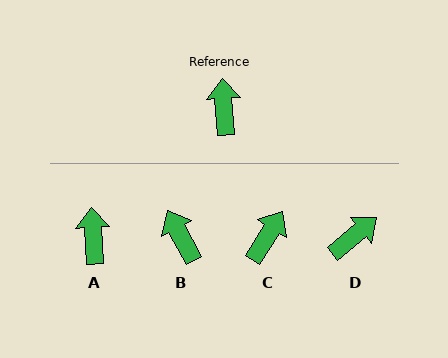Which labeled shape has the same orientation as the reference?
A.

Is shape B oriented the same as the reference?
No, it is off by about 24 degrees.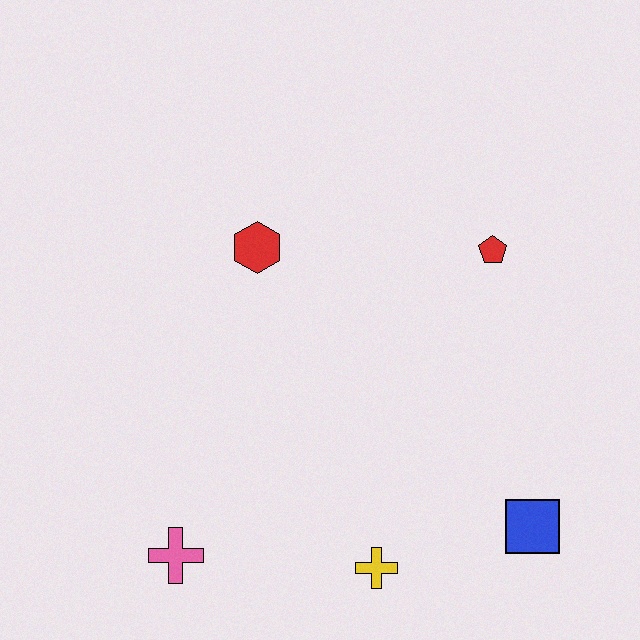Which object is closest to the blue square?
The yellow cross is closest to the blue square.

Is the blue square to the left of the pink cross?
No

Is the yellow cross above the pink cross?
No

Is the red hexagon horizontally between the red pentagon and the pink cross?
Yes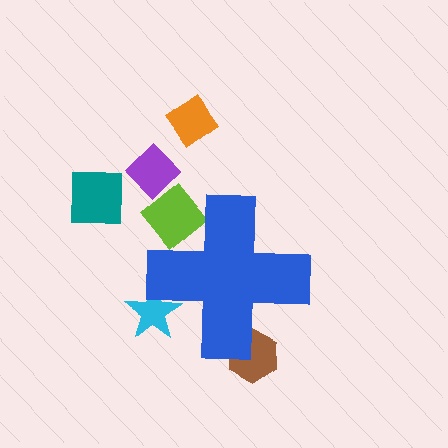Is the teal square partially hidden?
No, the teal square is fully visible.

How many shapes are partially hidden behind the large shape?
3 shapes are partially hidden.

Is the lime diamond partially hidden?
Yes, the lime diamond is partially hidden behind the blue cross.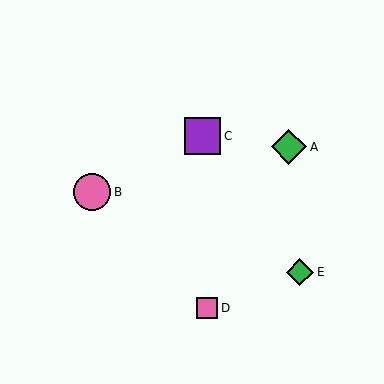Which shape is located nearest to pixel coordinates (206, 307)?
The pink square (labeled D) at (207, 308) is nearest to that location.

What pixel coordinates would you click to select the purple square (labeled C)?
Click at (203, 136) to select the purple square C.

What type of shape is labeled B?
Shape B is a pink circle.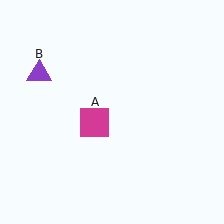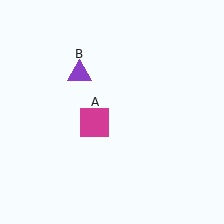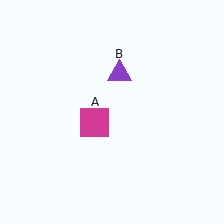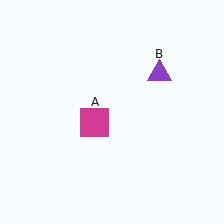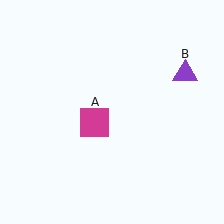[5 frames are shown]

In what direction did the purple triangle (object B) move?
The purple triangle (object B) moved right.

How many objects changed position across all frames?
1 object changed position: purple triangle (object B).